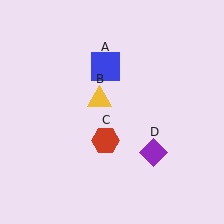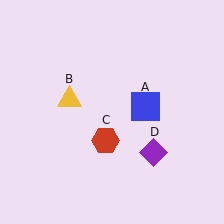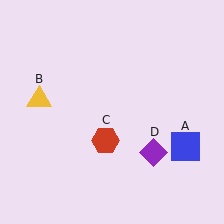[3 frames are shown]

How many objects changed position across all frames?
2 objects changed position: blue square (object A), yellow triangle (object B).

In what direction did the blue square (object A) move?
The blue square (object A) moved down and to the right.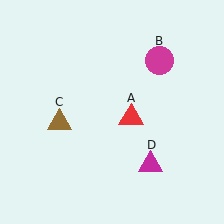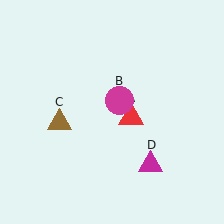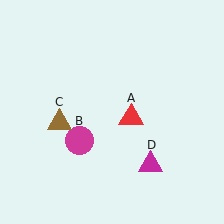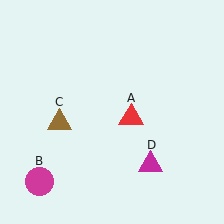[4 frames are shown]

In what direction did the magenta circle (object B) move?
The magenta circle (object B) moved down and to the left.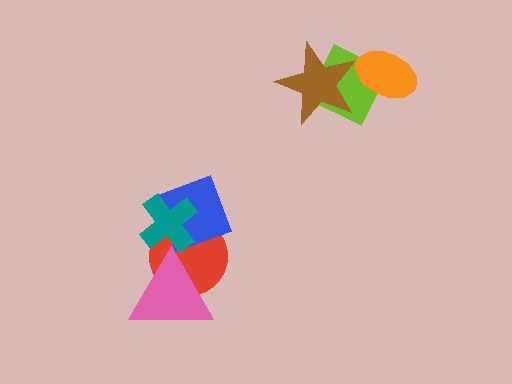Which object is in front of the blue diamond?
The teal cross is in front of the blue diamond.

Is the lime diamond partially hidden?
Yes, it is partially covered by another shape.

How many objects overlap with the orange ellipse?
1 object overlaps with the orange ellipse.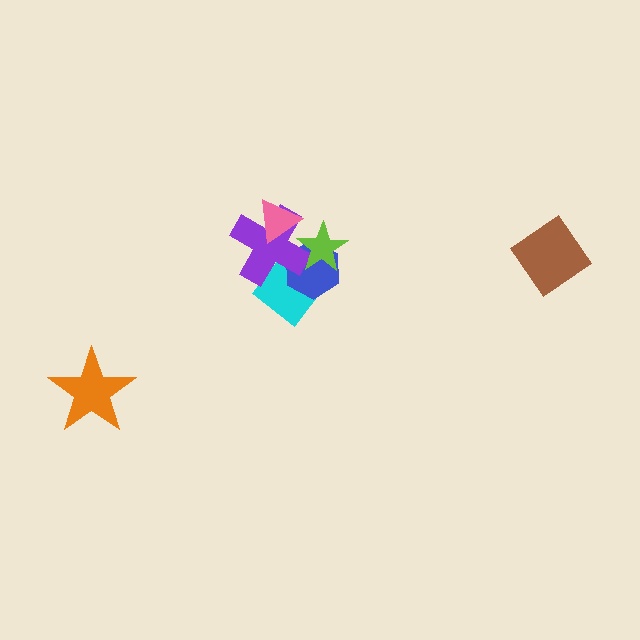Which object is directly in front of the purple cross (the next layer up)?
The lime star is directly in front of the purple cross.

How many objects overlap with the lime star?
2 objects overlap with the lime star.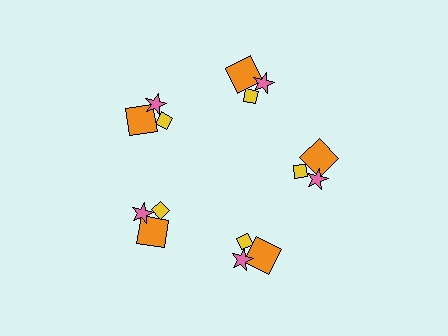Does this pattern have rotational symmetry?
Yes, this pattern has 5-fold rotational symmetry. It looks the same after rotating 72 degrees around the center.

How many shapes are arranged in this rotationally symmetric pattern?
There are 15 shapes, arranged in 5 groups of 3.